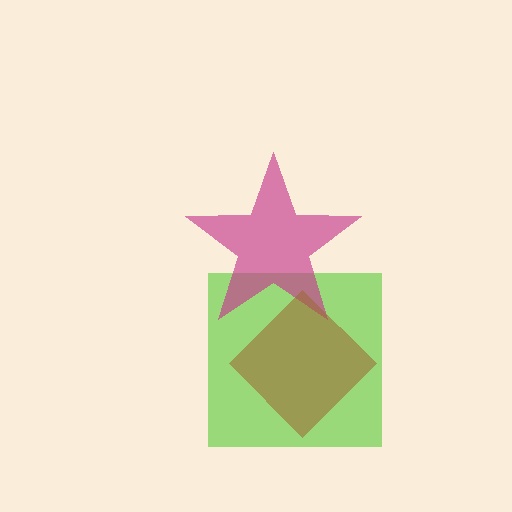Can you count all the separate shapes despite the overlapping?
Yes, there are 3 separate shapes.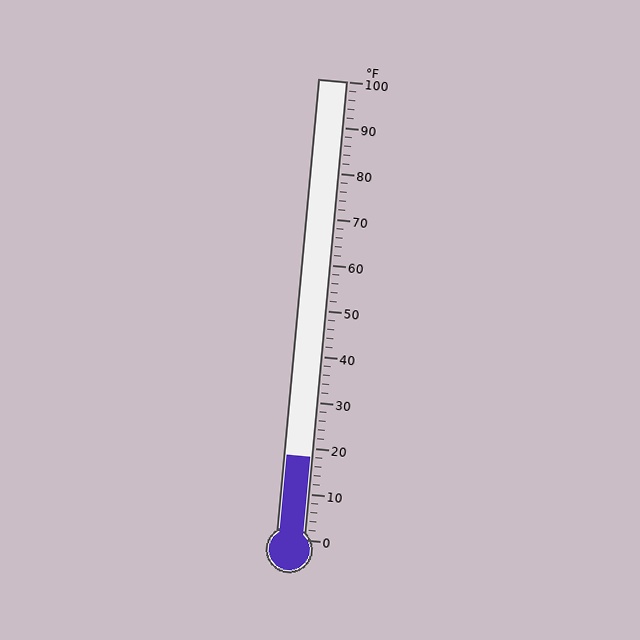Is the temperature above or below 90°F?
The temperature is below 90°F.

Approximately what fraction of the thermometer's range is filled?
The thermometer is filled to approximately 20% of its range.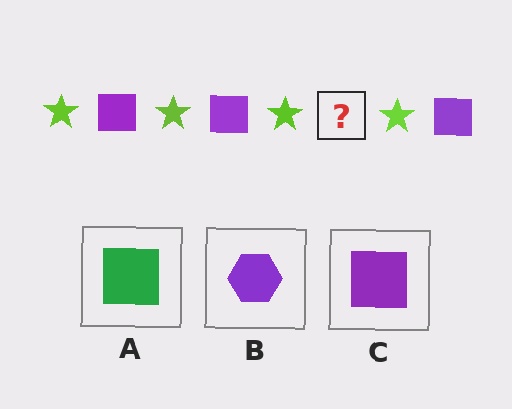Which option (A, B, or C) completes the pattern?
C.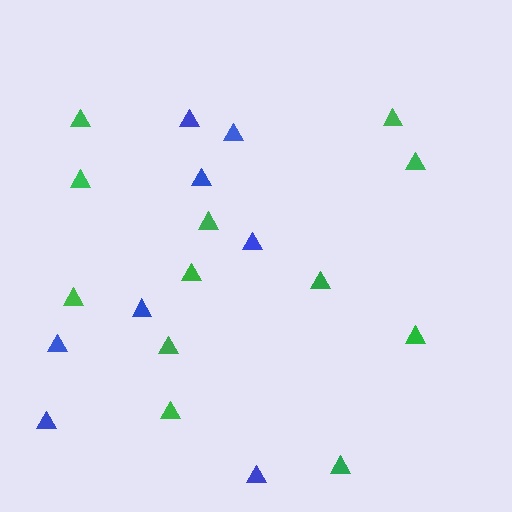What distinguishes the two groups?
There are 2 groups: one group of green triangles (12) and one group of blue triangles (8).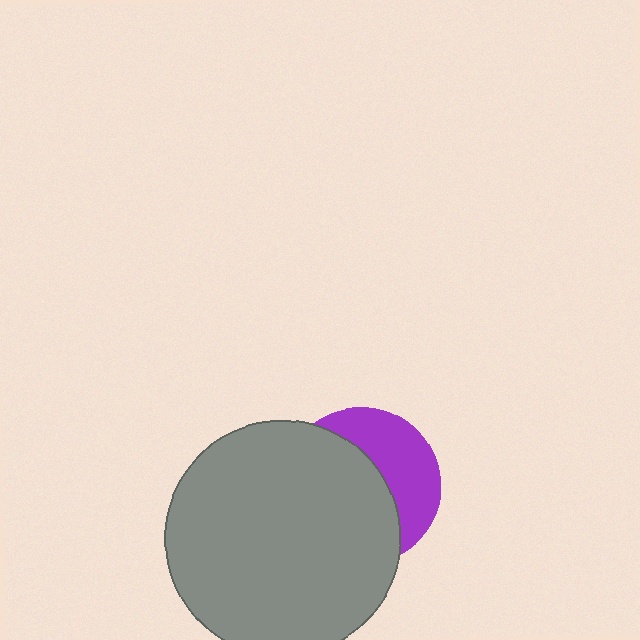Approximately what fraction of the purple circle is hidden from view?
Roughly 62% of the purple circle is hidden behind the gray circle.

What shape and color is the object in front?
The object in front is a gray circle.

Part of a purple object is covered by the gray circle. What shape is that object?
It is a circle.